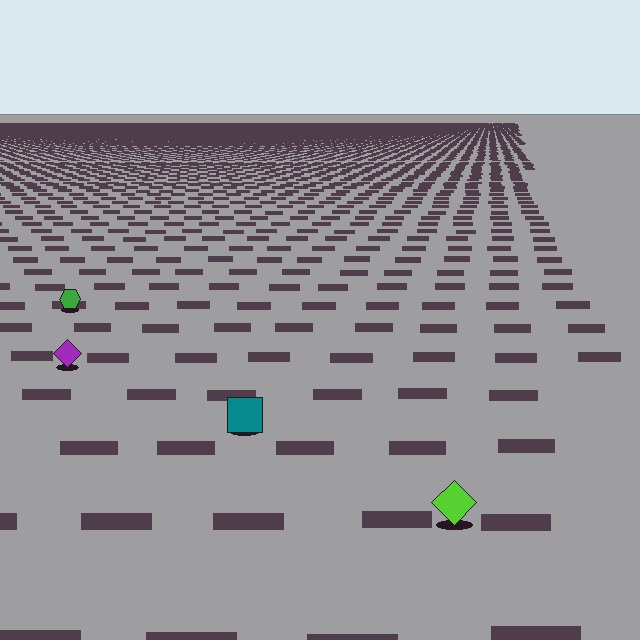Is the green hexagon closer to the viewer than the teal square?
No. The teal square is closer — you can tell from the texture gradient: the ground texture is coarser near it.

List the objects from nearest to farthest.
From nearest to farthest: the lime diamond, the teal square, the purple diamond, the green hexagon.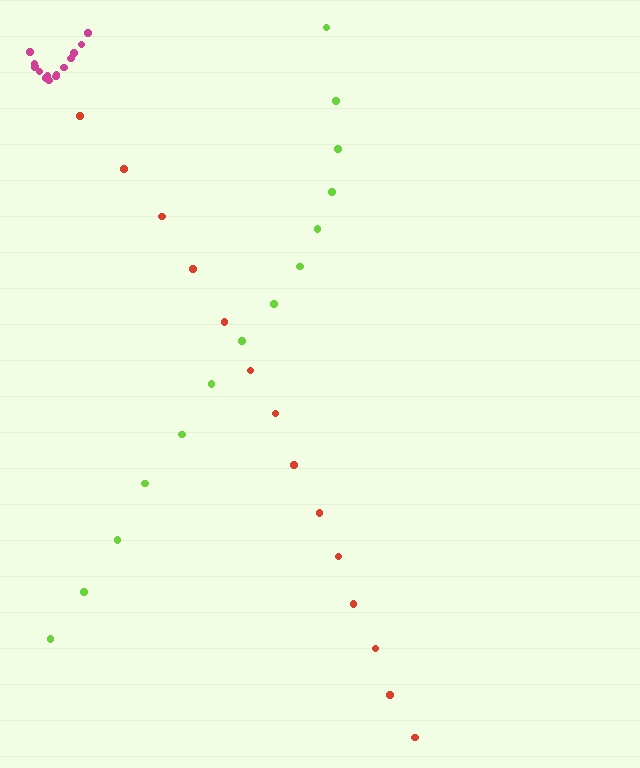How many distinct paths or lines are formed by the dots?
There are 3 distinct paths.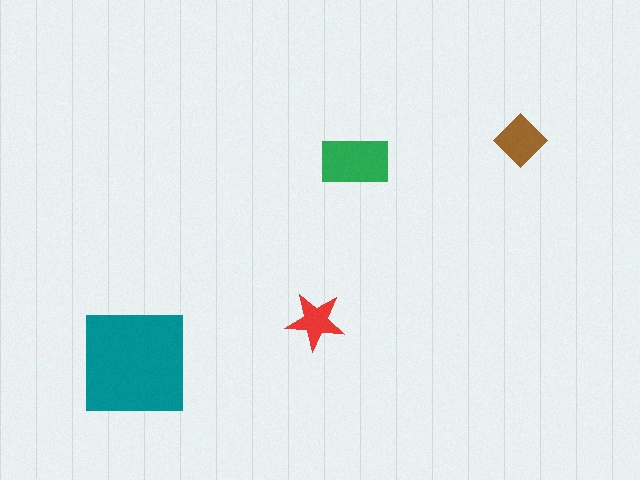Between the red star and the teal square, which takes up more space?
The teal square.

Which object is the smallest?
The red star.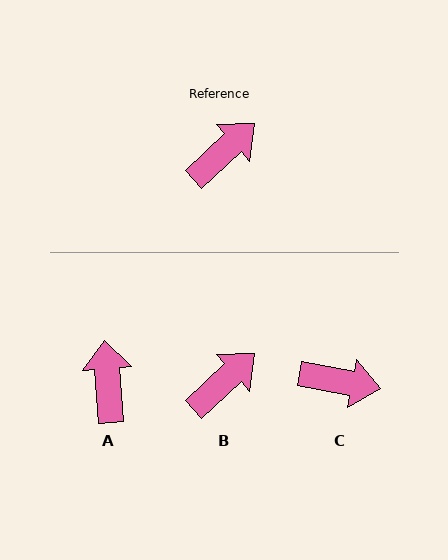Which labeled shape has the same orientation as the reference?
B.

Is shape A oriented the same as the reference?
No, it is off by about 52 degrees.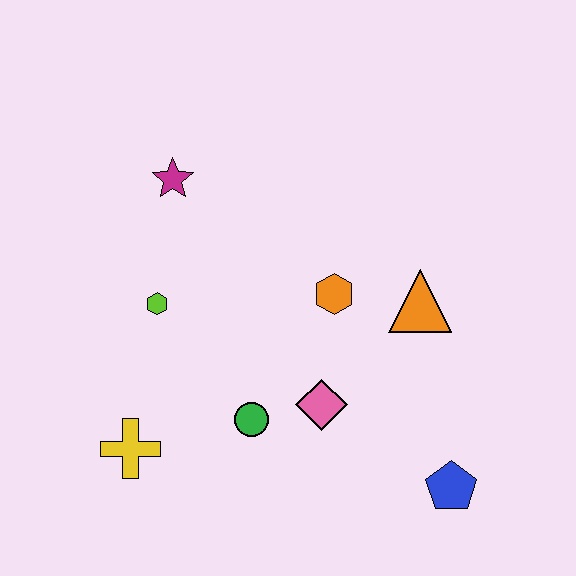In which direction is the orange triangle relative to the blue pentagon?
The orange triangle is above the blue pentagon.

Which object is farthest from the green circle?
The magenta star is farthest from the green circle.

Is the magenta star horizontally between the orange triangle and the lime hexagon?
Yes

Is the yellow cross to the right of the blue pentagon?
No